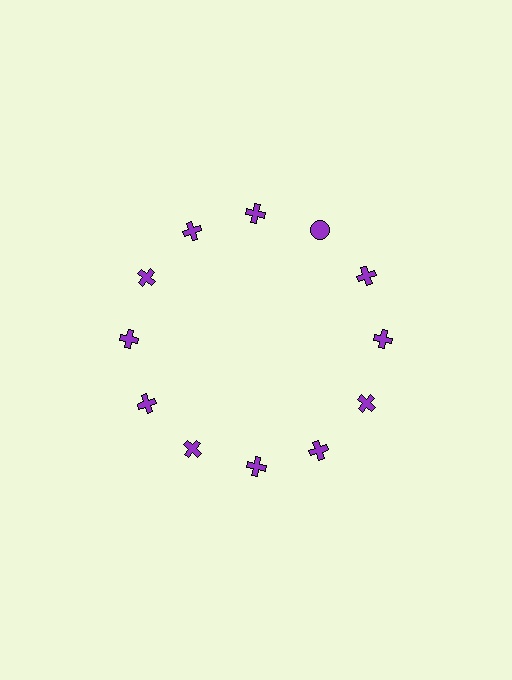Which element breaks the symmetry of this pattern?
The purple circle at roughly the 1 o'clock position breaks the symmetry. All other shapes are purple crosses.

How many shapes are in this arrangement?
There are 12 shapes arranged in a ring pattern.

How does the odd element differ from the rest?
It has a different shape: circle instead of cross.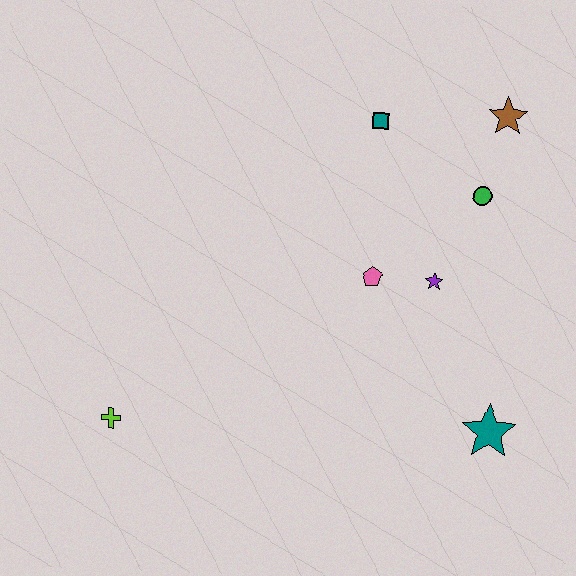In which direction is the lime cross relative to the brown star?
The lime cross is to the left of the brown star.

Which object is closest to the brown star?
The green circle is closest to the brown star.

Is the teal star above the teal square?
No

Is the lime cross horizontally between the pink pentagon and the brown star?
No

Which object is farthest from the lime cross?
The brown star is farthest from the lime cross.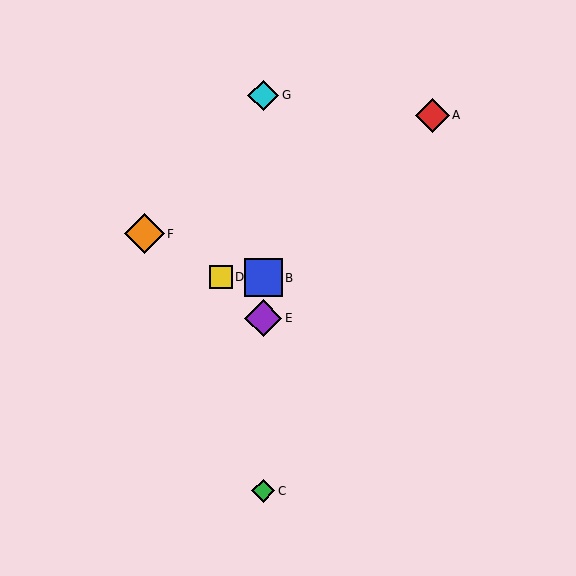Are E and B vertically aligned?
Yes, both are at x≈263.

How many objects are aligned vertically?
4 objects (B, C, E, G) are aligned vertically.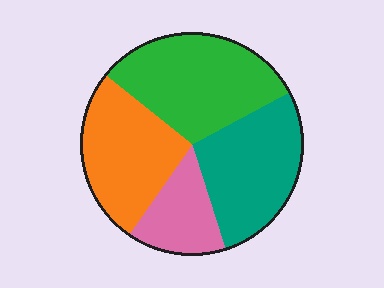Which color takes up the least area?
Pink, at roughly 15%.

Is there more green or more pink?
Green.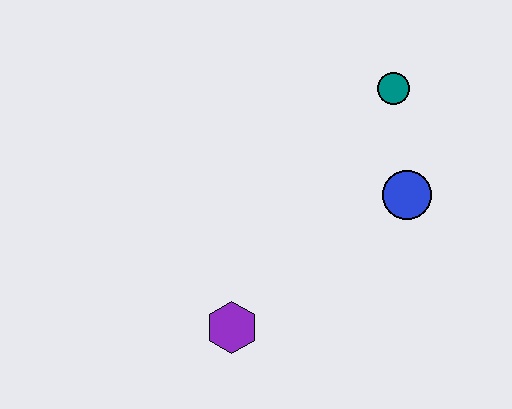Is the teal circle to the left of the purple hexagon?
No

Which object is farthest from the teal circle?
The purple hexagon is farthest from the teal circle.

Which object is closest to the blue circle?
The teal circle is closest to the blue circle.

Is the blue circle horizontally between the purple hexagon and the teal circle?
No